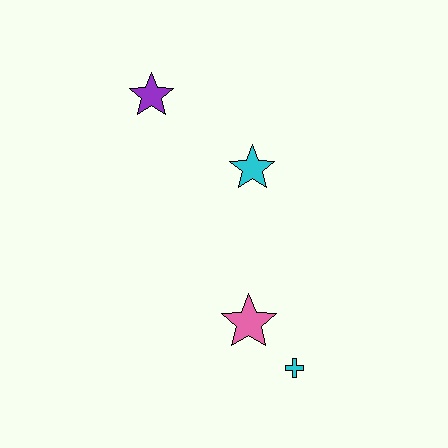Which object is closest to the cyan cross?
The pink star is closest to the cyan cross.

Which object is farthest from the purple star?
The cyan cross is farthest from the purple star.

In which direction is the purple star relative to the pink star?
The purple star is above the pink star.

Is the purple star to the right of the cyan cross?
No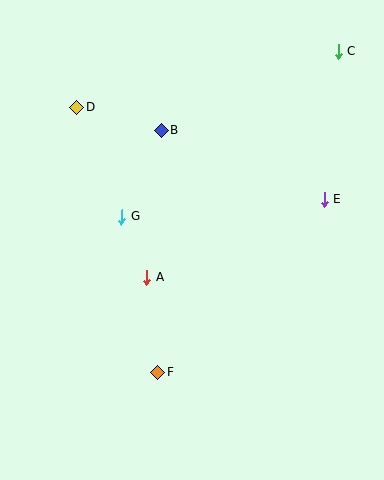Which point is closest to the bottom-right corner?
Point F is closest to the bottom-right corner.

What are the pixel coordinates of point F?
Point F is at (158, 372).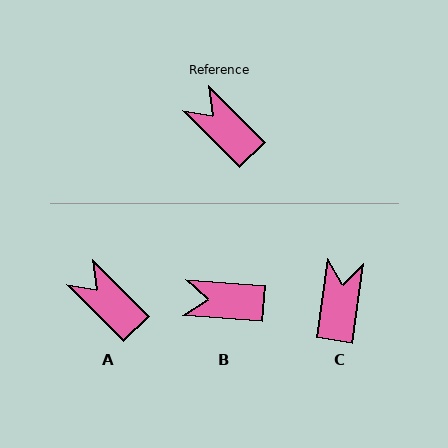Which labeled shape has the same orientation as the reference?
A.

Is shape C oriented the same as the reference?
No, it is off by about 53 degrees.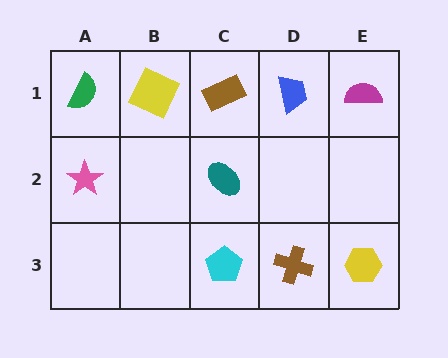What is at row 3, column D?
A brown cross.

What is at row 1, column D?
A blue trapezoid.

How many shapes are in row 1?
5 shapes.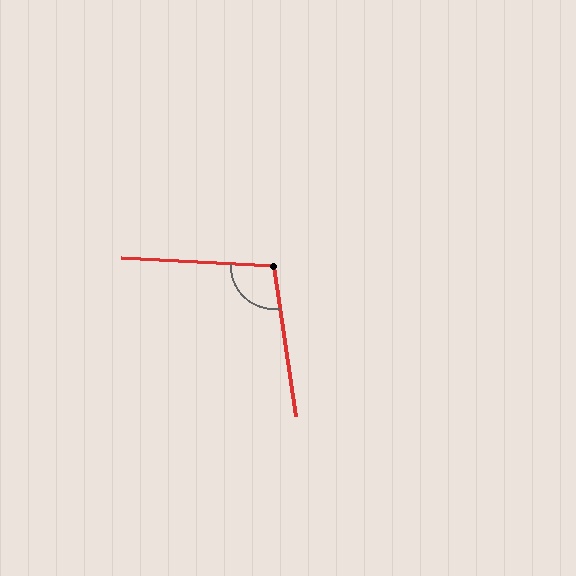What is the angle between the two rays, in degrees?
Approximately 101 degrees.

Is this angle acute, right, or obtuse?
It is obtuse.